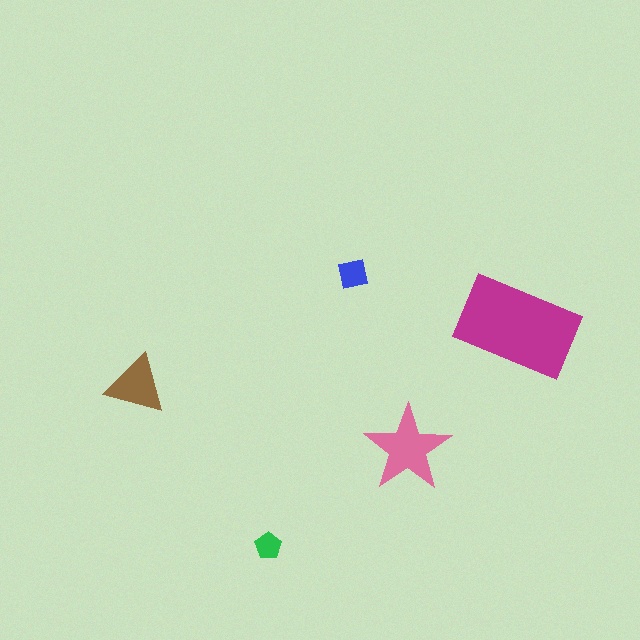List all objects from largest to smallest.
The magenta rectangle, the pink star, the brown triangle, the blue square, the green pentagon.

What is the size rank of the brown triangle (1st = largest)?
3rd.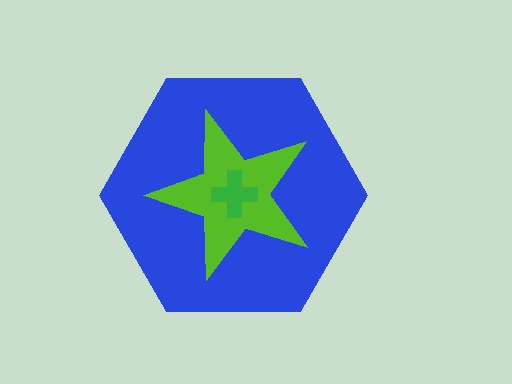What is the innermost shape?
The green cross.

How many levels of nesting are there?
3.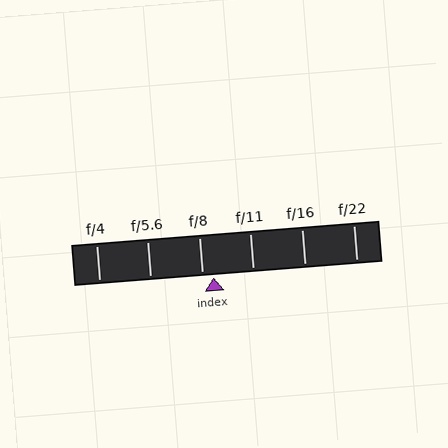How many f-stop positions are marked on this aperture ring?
There are 6 f-stop positions marked.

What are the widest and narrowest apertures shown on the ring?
The widest aperture shown is f/4 and the narrowest is f/22.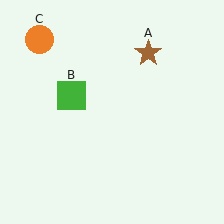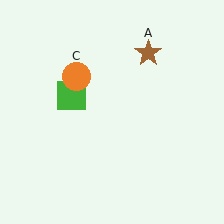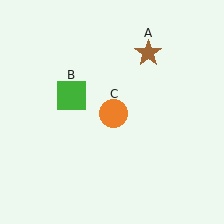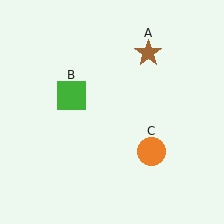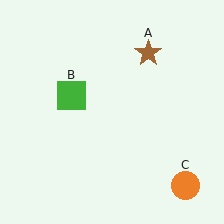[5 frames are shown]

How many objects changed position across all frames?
1 object changed position: orange circle (object C).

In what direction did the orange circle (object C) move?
The orange circle (object C) moved down and to the right.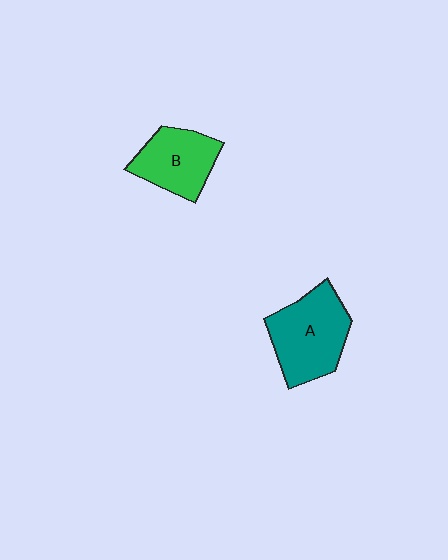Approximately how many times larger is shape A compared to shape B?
Approximately 1.3 times.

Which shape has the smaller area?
Shape B (green).